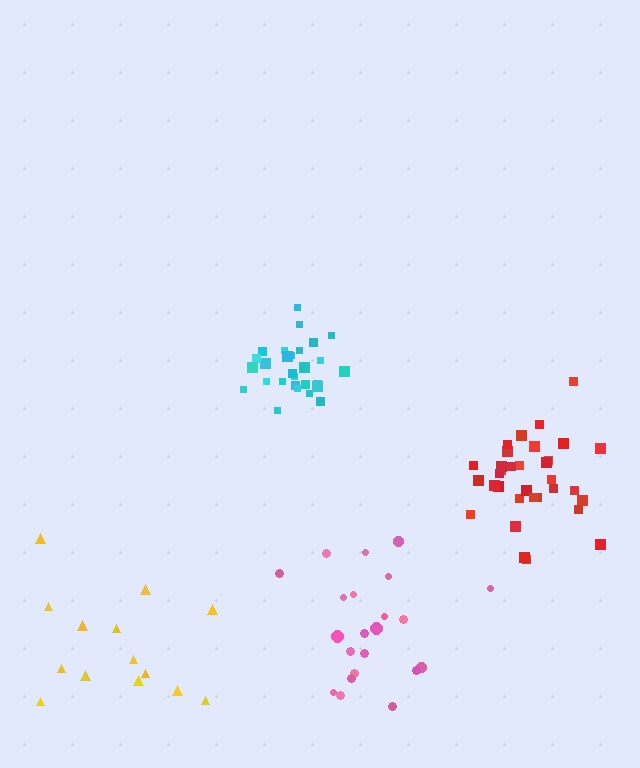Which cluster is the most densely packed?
Cyan.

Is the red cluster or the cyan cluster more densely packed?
Cyan.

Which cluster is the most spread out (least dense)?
Yellow.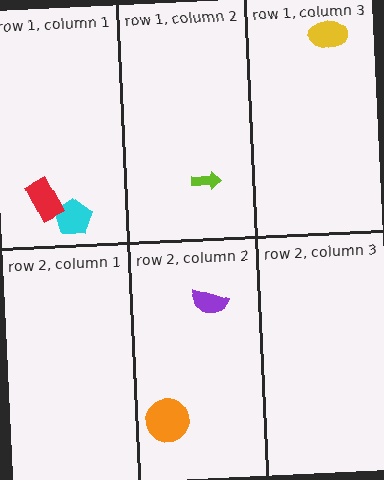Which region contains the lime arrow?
The row 1, column 2 region.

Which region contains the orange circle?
The row 2, column 2 region.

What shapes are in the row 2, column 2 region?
The purple semicircle, the orange circle.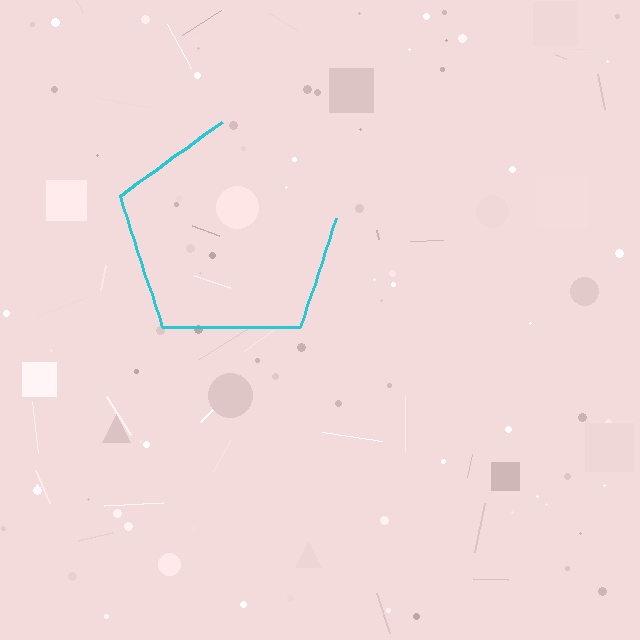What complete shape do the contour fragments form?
The contour fragments form a pentagon.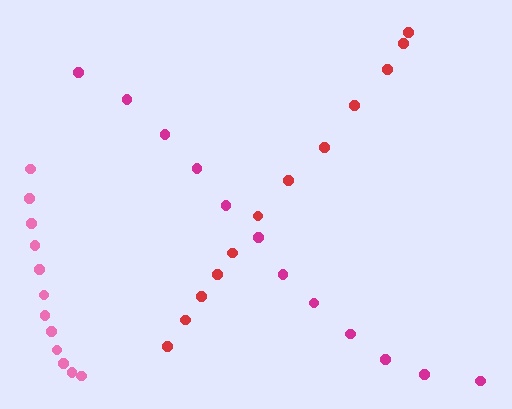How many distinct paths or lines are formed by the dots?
There are 3 distinct paths.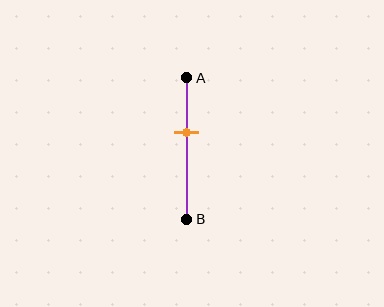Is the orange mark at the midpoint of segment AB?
No, the mark is at about 40% from A, not at the 50% midpoint.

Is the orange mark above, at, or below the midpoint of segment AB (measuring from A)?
The orange mark is above the midpoint of segment AB.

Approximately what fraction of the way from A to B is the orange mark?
The orange mark is approximately 40% of the way from A to B.